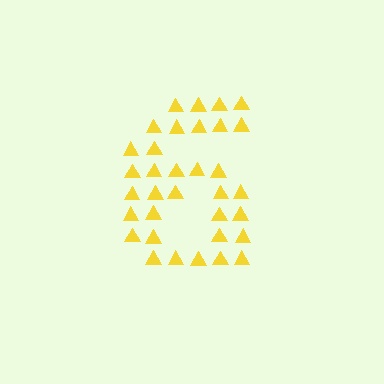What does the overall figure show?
The overall figure shows the digit 6.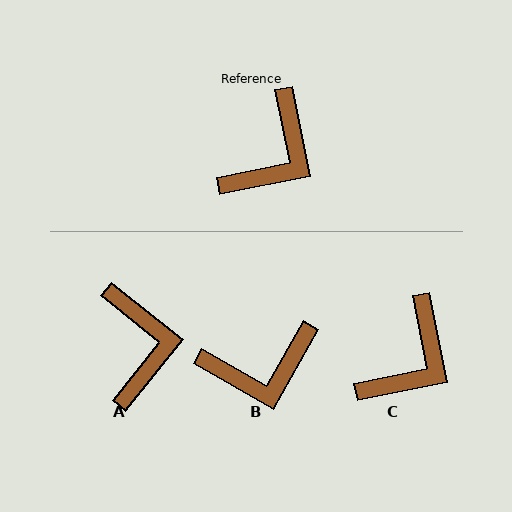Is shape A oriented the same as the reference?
No, it is off by about 40 degrees.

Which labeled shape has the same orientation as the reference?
C.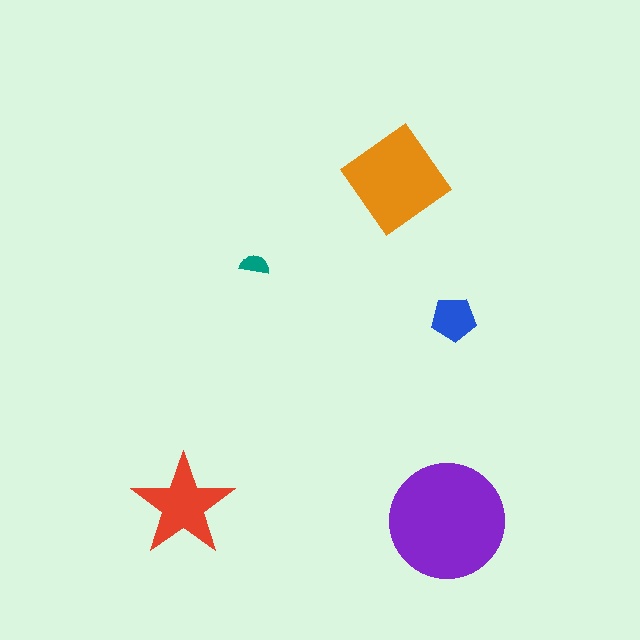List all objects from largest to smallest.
The purple circle, the orange diamond, the red star, the blue pentagon, the teal semicircle.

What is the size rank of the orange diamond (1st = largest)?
2nd.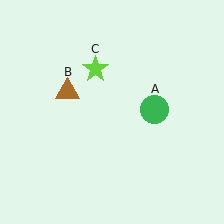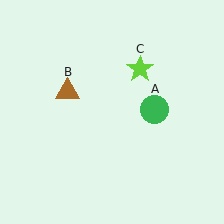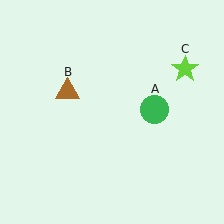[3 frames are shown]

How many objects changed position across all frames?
1 object changed position: lime star (object C).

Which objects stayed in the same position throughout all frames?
Green circle (object A) and brown triangle (object B) remained stationary.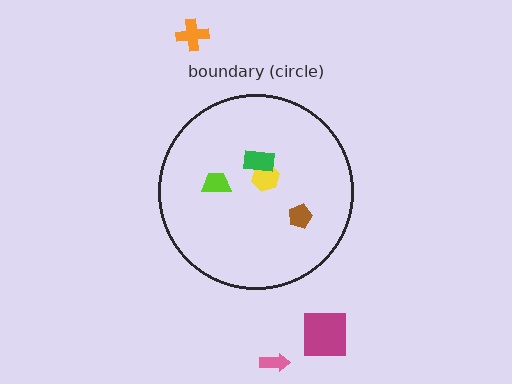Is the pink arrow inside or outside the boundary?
Outside.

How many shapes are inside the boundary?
4 inside, 3 outside.